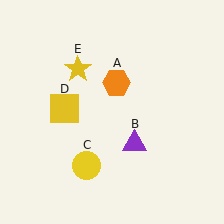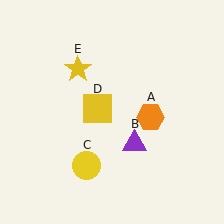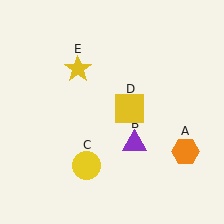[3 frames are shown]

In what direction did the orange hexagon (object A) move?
The orange hexagon (object A) moved down and to the right.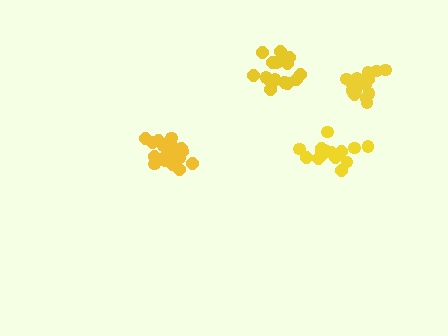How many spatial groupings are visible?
There are 4 spatial groupings.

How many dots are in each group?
Group 1: 16 dots, Group 2: 17 dots, Group 3: 18 dots, Group 4: 17 dots (68 total).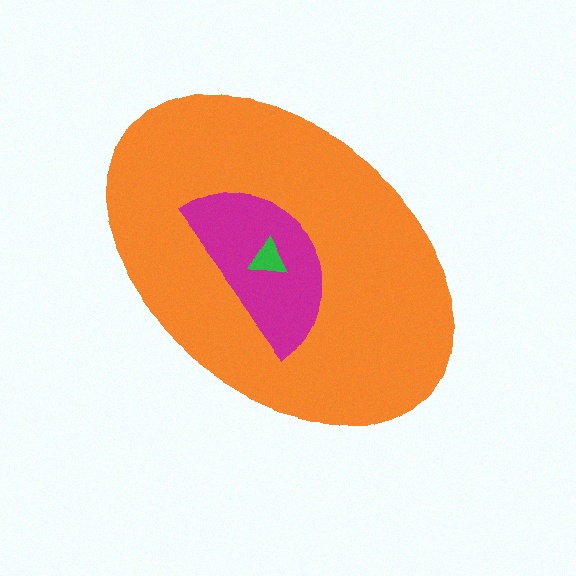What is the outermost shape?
The orange ellipse.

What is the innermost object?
The green triangle.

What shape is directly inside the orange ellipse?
The magenta semicircle.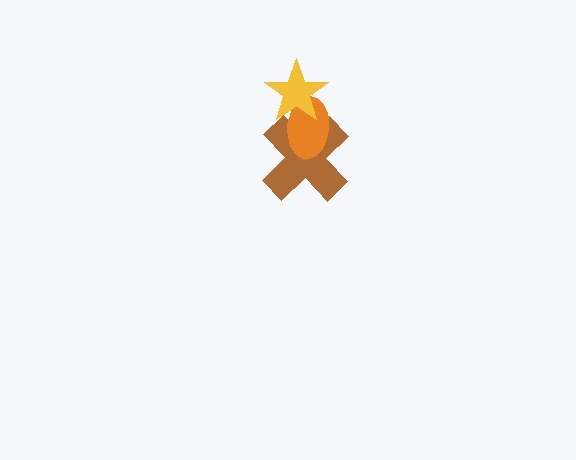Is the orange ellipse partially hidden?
Yes, it is partially covered by another shape.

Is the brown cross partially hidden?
Yes, it is partially covered by another shape.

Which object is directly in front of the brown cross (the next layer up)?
The orange ellipse is directly in front of the brown cross.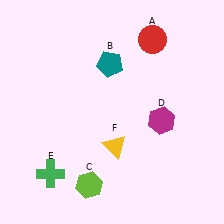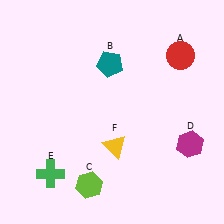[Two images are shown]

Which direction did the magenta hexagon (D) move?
The magenta hexagon (D) moved right.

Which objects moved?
The objects that moved are: the red circle (A), the magenta hexagon (D).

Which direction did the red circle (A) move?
The red circle (A) moved right.